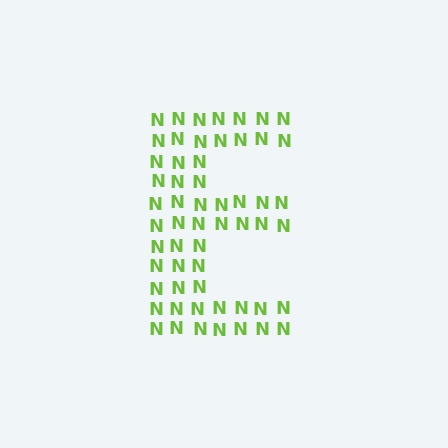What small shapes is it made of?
It is made of small letter N's.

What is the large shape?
The large shape is the letter E.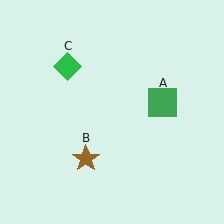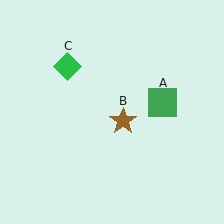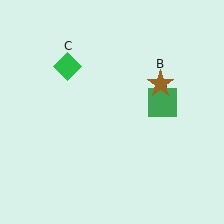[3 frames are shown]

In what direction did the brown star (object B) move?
The brown star (object B) moved up and to the right.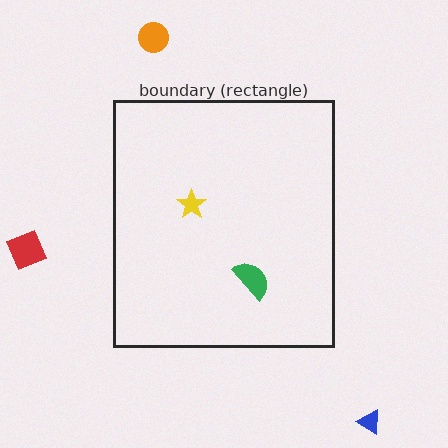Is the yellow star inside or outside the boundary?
Inside.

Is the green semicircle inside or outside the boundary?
Inside.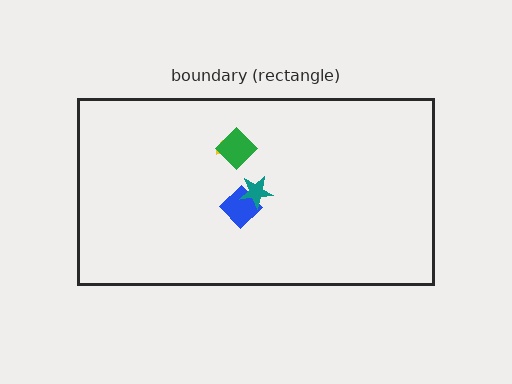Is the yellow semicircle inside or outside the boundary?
Inside.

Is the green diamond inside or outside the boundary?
Inside.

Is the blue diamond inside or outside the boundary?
Inside.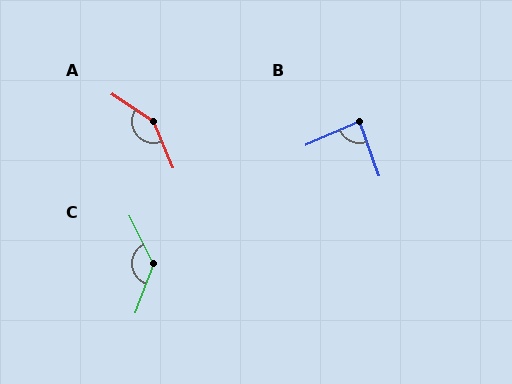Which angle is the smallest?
B, at approximately 86 degrees.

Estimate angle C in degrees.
Approximately 133 degrees.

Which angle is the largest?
A, at approximately 146 degrees.